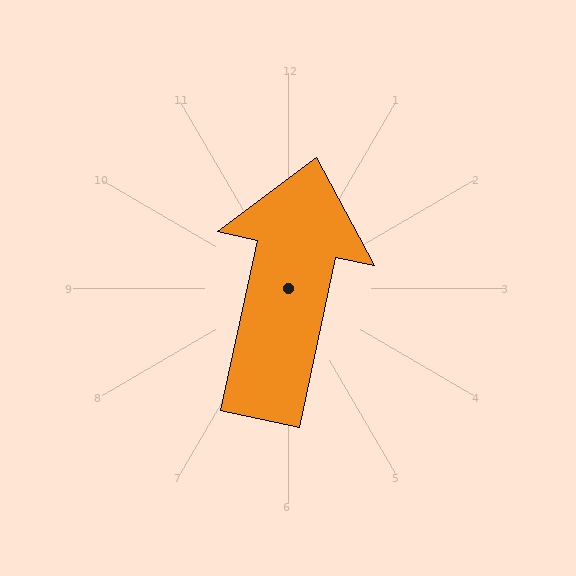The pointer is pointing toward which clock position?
Roughly 12 o'clock.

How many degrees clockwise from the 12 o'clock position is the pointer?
Approximately 12 degrees.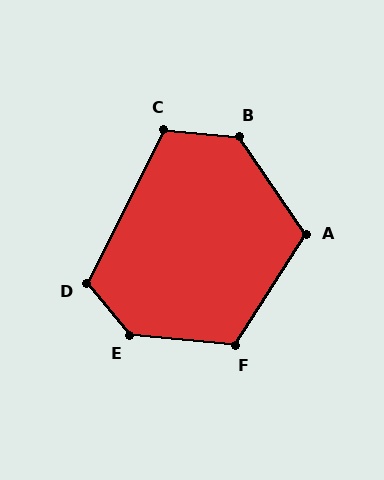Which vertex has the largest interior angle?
E, at approximately 135 degrees.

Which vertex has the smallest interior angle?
C, at approximately 112 degrees.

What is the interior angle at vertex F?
Approximately 117 degrees (obtuse).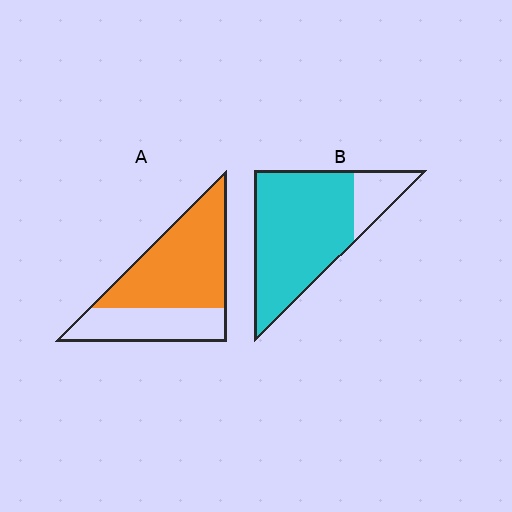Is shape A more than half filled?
Yes.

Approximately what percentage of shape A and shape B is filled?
A is approximately 65% and B is approximately 80%.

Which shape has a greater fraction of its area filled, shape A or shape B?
Shape B.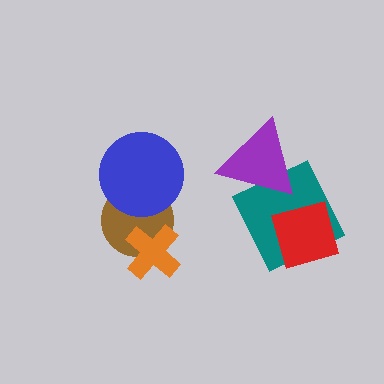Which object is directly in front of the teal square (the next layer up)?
The purple triangle is directly in front of the teal square.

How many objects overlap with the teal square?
2 objects overlap with the teal square.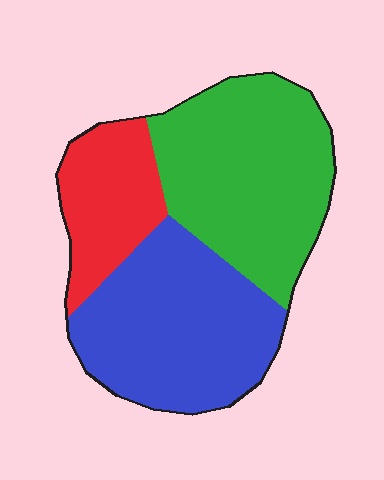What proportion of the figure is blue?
Blue covers around 40% of the figure.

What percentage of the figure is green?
Green takes up about two fifths (2/5) of the figure.